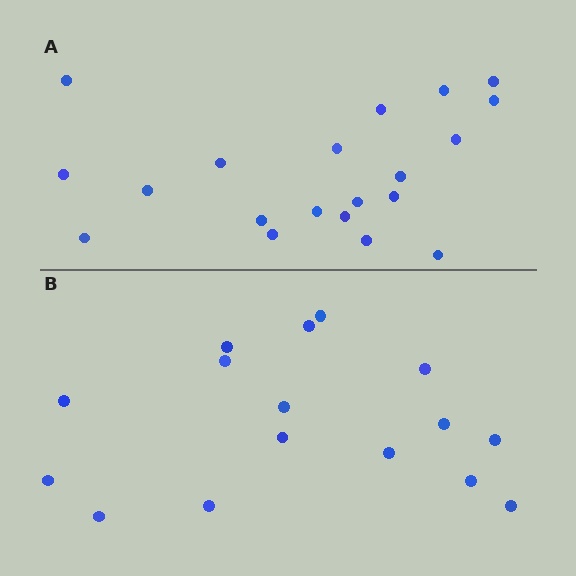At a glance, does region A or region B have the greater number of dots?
Region A (the top region) has more dots.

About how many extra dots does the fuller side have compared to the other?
Region A has about 4 more dots than region B.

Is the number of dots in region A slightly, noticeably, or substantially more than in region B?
Region A has noticeably more, but not dramatically so. The ratio is roughly 1.2 to 1.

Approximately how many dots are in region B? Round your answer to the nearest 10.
About 20 dots. (The exact count is 16, which rounds to 20.)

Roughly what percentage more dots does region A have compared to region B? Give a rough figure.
About 25% more.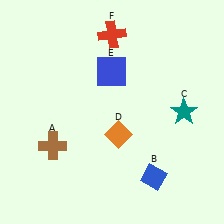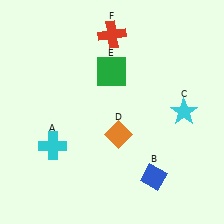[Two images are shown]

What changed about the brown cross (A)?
In Image 1, A is brown. In Image 2, it changed to cyan.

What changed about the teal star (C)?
In Image 1, C is teal. In Image 2, it changed to cyan.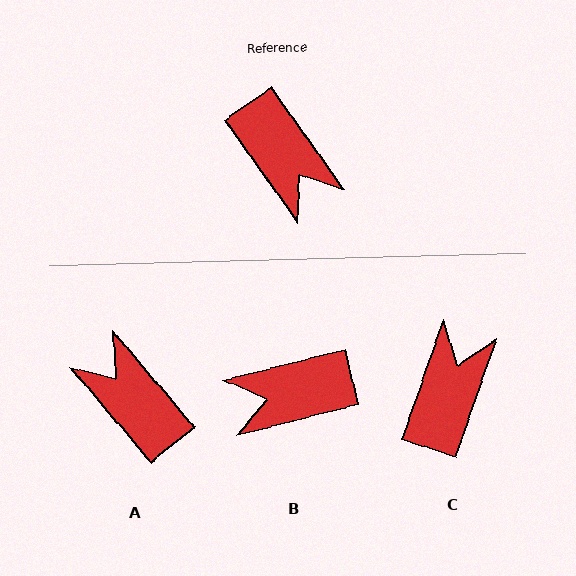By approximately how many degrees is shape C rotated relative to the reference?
Approximately 125 degrees counter-clockwise.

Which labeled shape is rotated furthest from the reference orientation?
A, about 175 degrees away.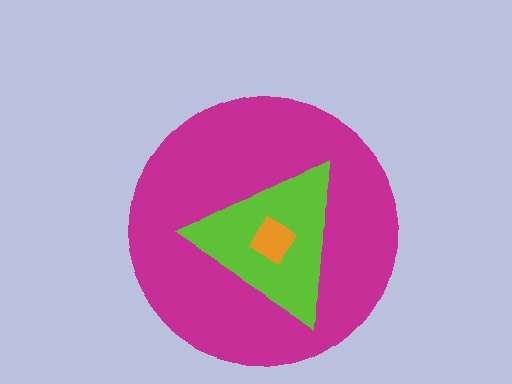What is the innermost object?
The orange diamond.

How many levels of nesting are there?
3.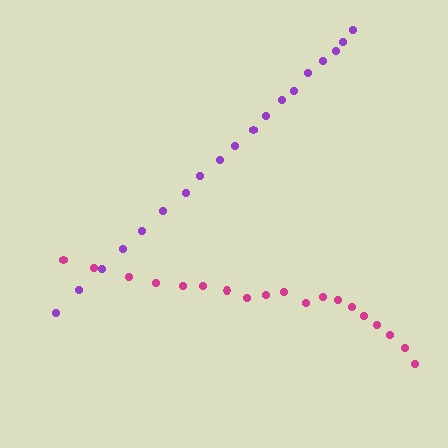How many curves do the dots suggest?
There are 2 distinct paths.